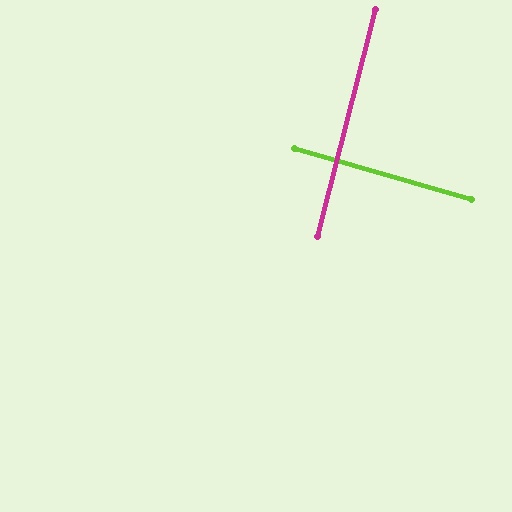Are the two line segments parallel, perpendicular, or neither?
Perpendicular — they meet at approximately 88°.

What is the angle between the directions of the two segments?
Approximately 88 degrees.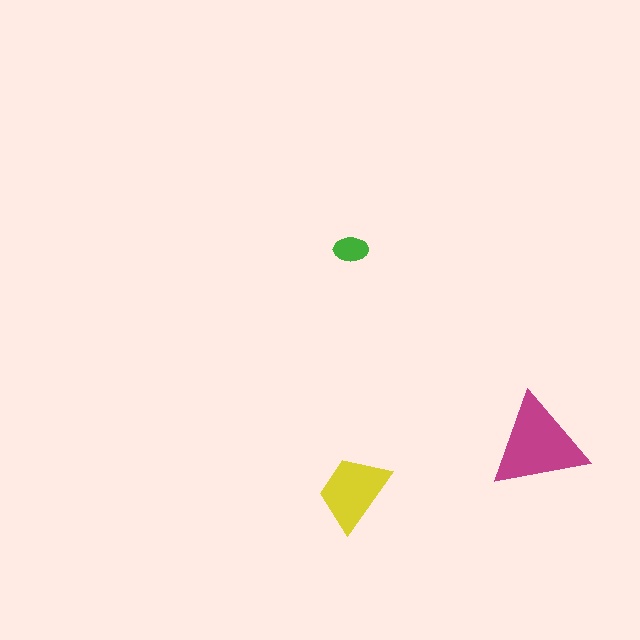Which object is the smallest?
The green ellipse.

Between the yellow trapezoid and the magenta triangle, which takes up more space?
The magenta triangle.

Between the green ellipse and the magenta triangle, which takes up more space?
The magenta triangle.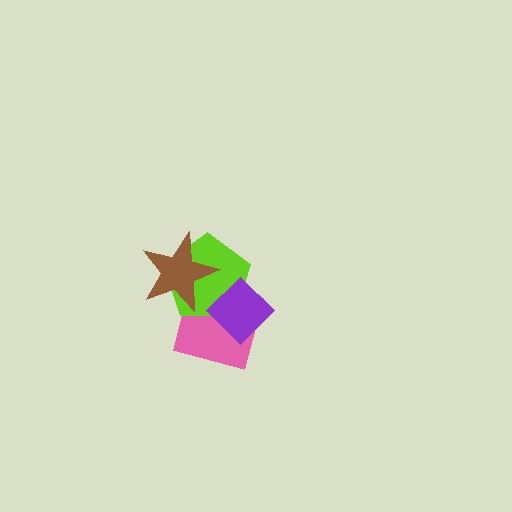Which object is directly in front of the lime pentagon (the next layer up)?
The purple diamond is directly in front of the lime pentagon.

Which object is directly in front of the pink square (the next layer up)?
The lime pentagon is directly in front of the pink square.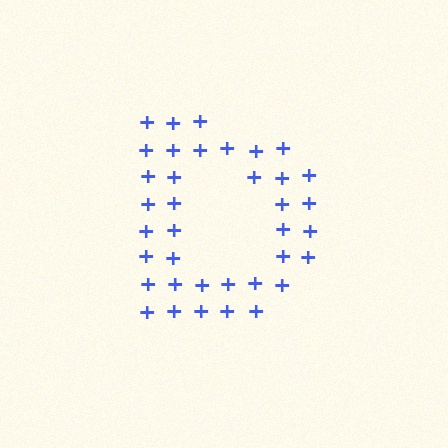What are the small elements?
The small elements are plus signs.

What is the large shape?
The large shape is the letter D.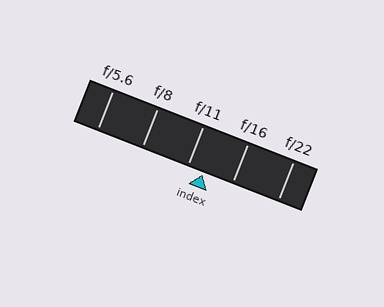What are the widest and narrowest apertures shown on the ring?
The widest aperture shown is f/5.6 and the narrowest is f/22.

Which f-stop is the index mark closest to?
The index mark is closest to f/11.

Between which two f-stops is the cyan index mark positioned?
The index mark is between f/11 and f/16.